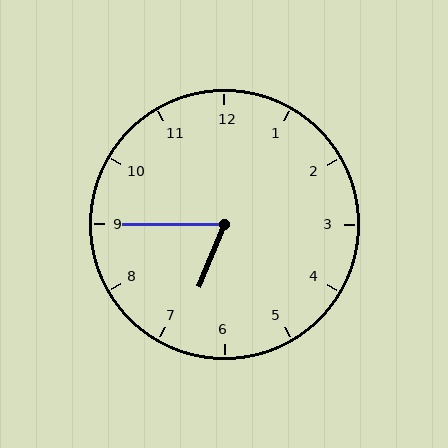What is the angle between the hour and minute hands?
Approximately 68 degrees.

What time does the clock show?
6:45.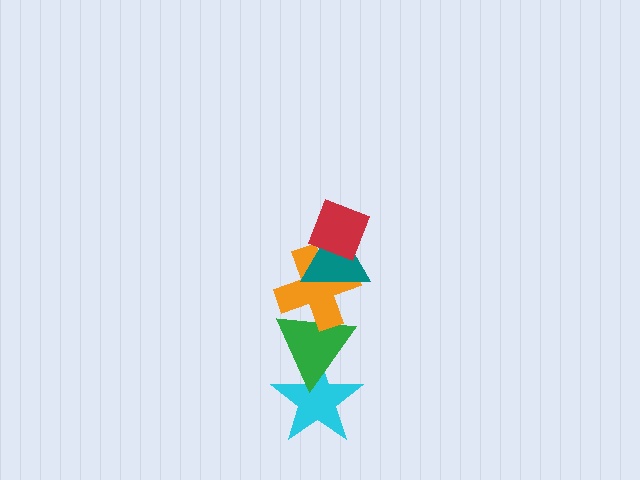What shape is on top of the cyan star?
The green triangle is on top of the cyan star.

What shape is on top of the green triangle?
The orange cross is on top of the green triangle.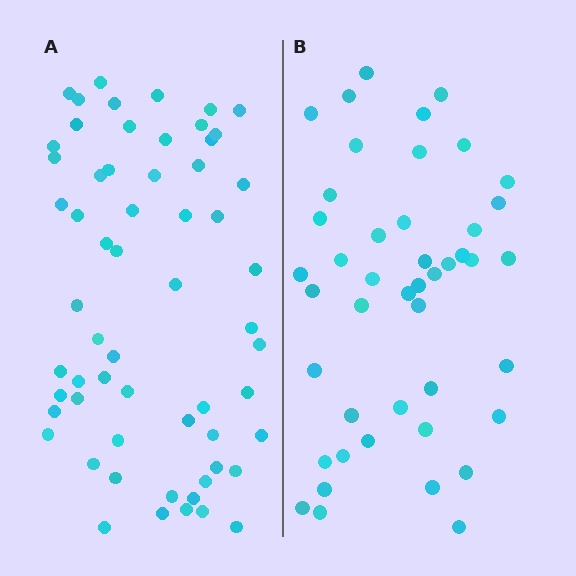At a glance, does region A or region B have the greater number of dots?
Region A (the left region) has more dots.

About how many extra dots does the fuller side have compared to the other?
Region A has approximately 15 more dots than region B.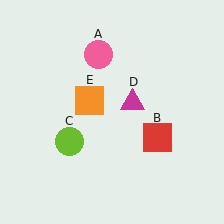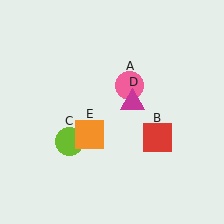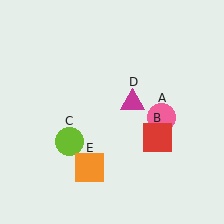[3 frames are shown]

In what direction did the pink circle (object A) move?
The pink circle (object A) moved down and to the right.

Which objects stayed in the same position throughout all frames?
Red square (object B) and lime circle (object C) and magenta triangle (object D) remained stationary.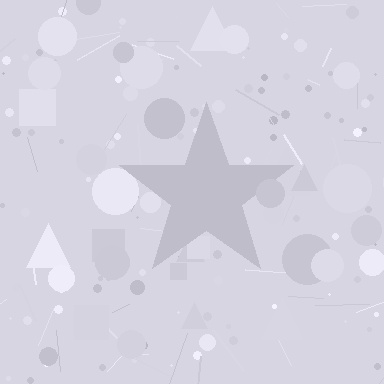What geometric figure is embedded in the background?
A star is embedded in the background.